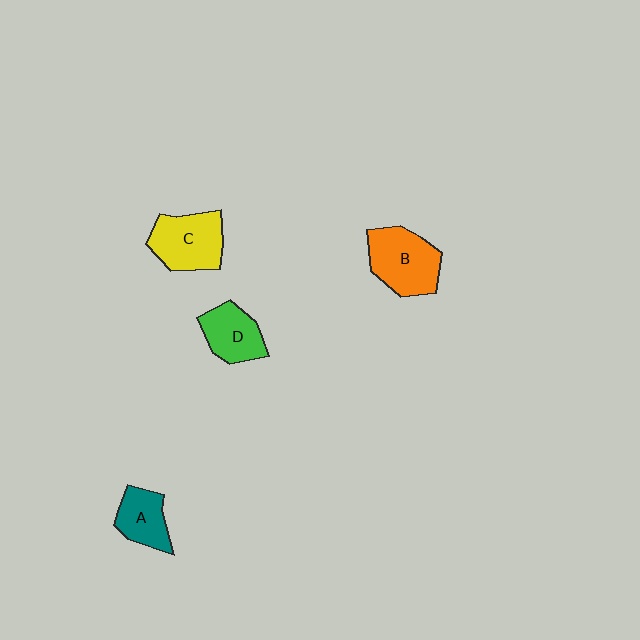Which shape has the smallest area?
Shape A (teal).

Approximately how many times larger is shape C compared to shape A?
Approximately 1.4 times.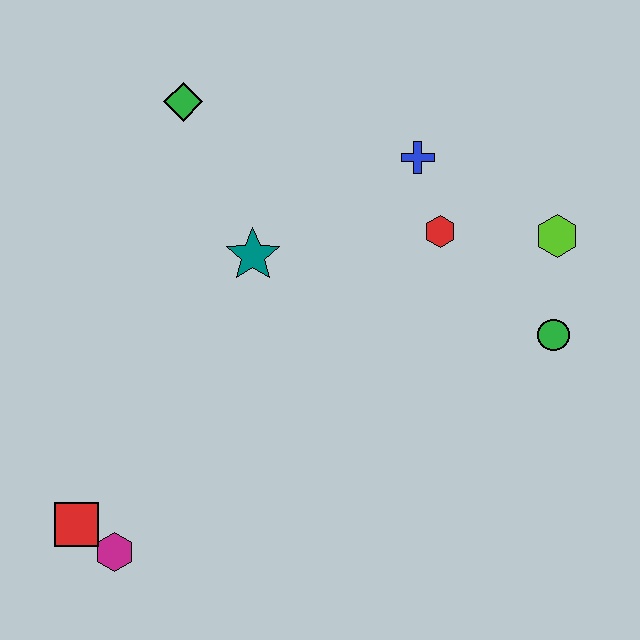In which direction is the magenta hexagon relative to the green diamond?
The magenta hexagon is below the green diamond.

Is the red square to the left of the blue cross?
Yes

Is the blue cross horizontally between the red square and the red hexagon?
Yes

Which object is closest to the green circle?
The lime hexagon is closest to the green circle.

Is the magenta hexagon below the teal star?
Yes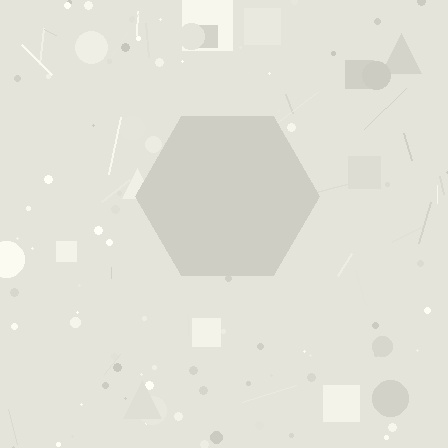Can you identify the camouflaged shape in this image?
The camouflaged shape is a hexagon.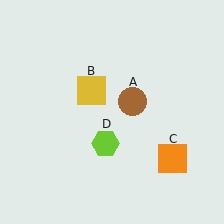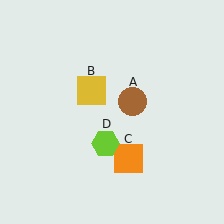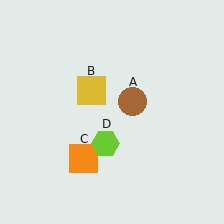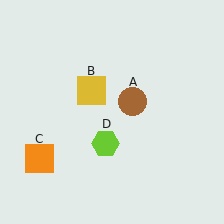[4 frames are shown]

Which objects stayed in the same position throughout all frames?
Brown circle (object A) and yellow square (object B) and lime hexagon (object D) remained stationary.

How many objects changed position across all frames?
1 object changed position: orange square (object C).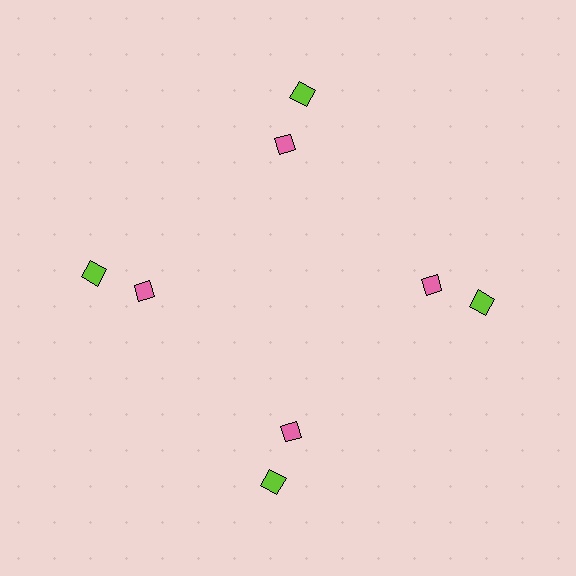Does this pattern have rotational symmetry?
Yes, this pattern has 4-fold rotational symmetry. It looks the same after rotating 90 degrees around the center.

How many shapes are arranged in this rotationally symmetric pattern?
There are 8 shapes, arranged in 4 groups of 2.